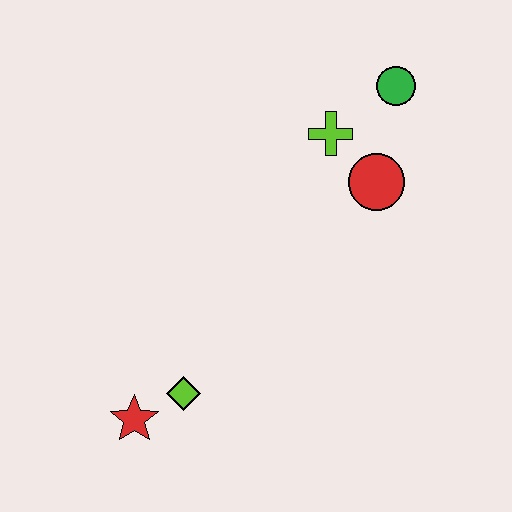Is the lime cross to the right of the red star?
Yes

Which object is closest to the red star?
The lime diamond is closest to the red star.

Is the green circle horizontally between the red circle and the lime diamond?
No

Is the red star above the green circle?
No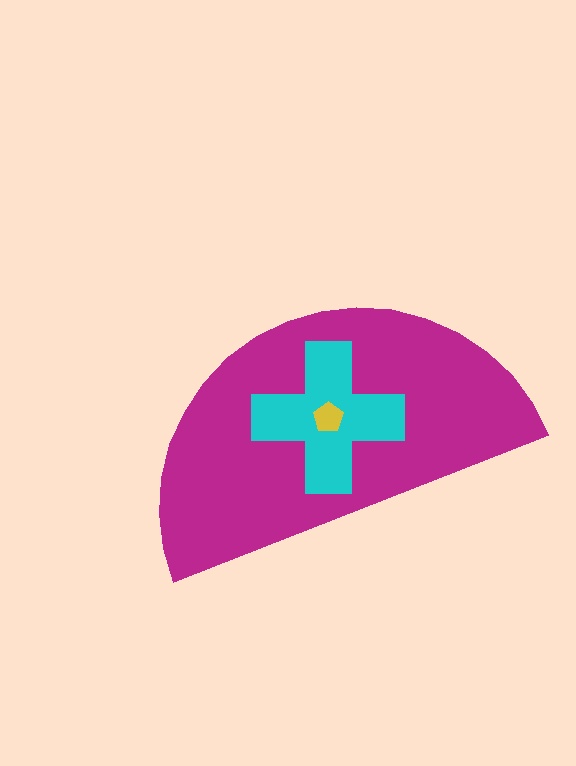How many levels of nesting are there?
3.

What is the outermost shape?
The magenta semicircle.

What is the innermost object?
The yellow pentagon.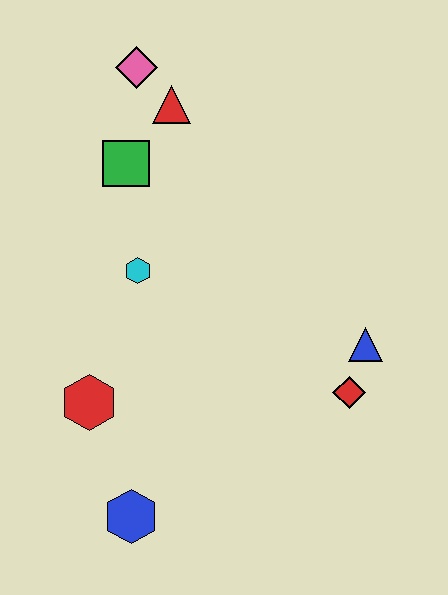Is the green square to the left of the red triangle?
Yes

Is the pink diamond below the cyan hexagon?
No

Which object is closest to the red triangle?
The pink diamond is closest to the red triangle.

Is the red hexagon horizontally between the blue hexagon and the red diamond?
No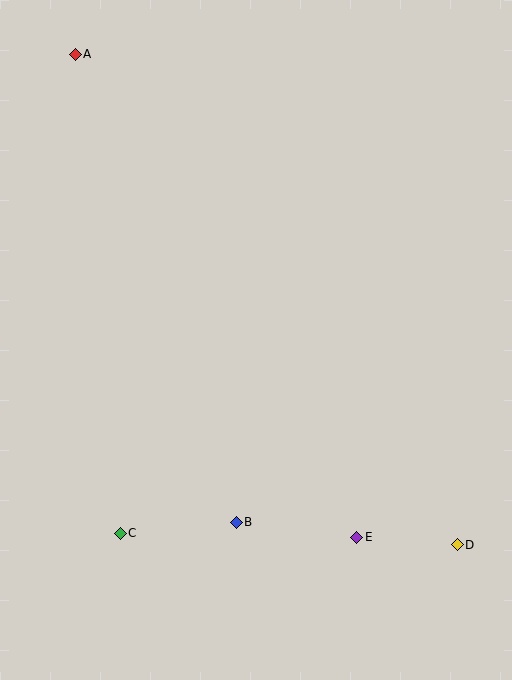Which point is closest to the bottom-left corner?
Point C is closest to the bottom-left corner.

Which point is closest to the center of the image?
Point B at (236, 522) is closest to the center.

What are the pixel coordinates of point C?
Point C is at (120, 533).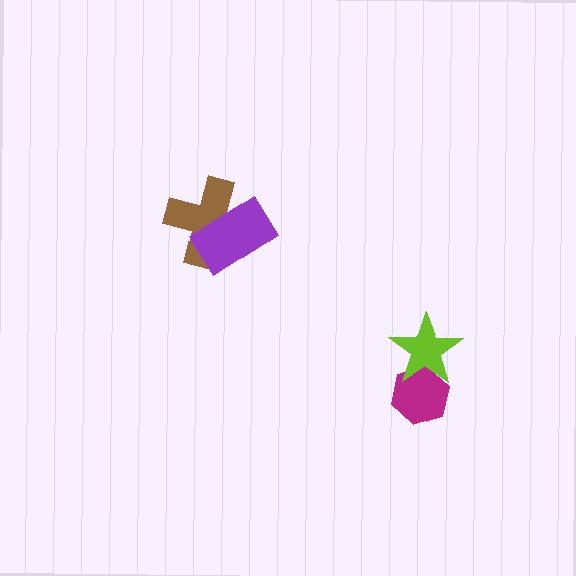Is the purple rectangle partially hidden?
No, no other shape covers it.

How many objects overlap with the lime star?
1 object overlaps with the lime star.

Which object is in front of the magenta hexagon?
The lime star is in front of the magenta hexagon.